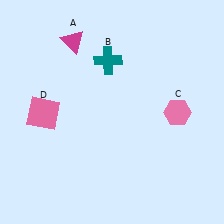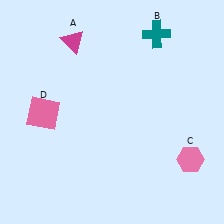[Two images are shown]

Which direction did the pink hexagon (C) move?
The pink hexagon (C) moved down.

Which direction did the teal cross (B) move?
The teal cross (B) moved right.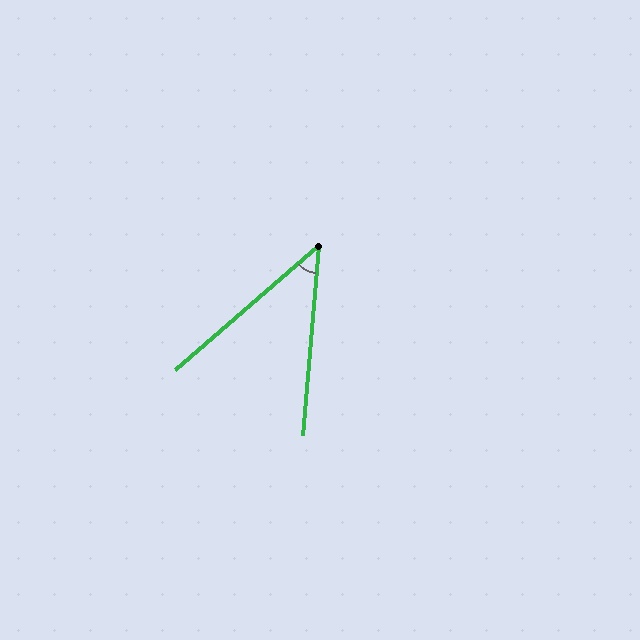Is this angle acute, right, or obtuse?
It is acute.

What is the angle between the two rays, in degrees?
Approximately 44 degrees.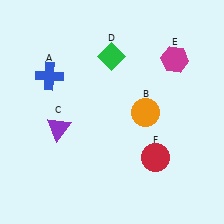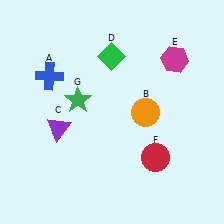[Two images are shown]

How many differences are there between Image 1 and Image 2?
There is 1 difference between the two images.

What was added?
A green star (G) was added in Image 2.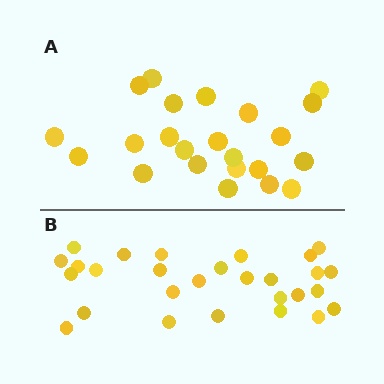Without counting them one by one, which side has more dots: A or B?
Region B (the bottom region) has more dots.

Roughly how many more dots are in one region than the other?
Region B has about 5 more dots than region A.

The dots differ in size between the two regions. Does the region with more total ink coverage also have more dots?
No. Region A has more total ink coverage because its dots are larger, but region B actually contains more individual dots. Total area can be misleading — the number of items is what matters here.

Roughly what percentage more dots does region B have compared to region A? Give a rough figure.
About 20% more.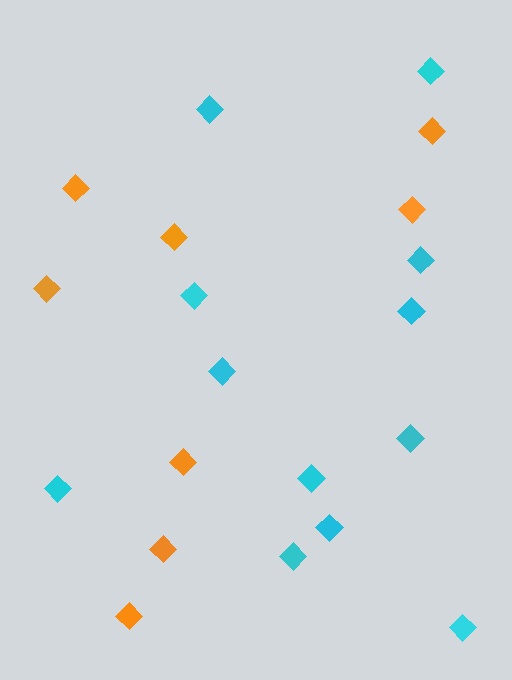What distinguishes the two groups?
There are 2 groups: one group of orange diamonds (8) and one group of cyan diamonds (12).